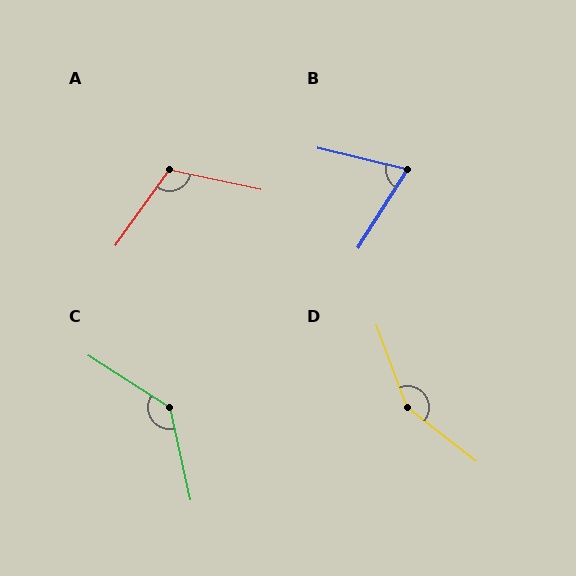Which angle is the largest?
D, at approximately 148 degrees.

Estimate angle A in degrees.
Approximately 113 degrees.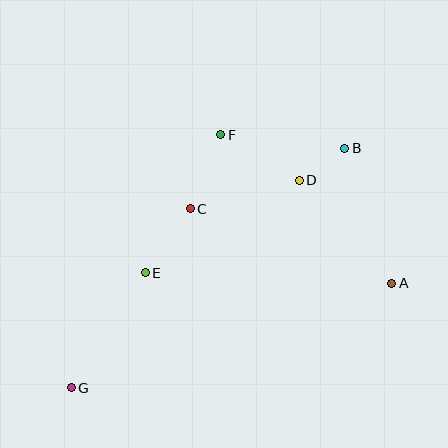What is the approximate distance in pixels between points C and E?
The distance between C and E is approximately 78 pixels.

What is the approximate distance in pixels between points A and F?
The distance between A and F is approximately 226 pixels.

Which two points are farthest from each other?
Points B and G are farthest from each other.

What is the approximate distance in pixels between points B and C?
The distance between B and C is approximately 166 pixels.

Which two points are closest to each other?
Points B and D are closest to each other.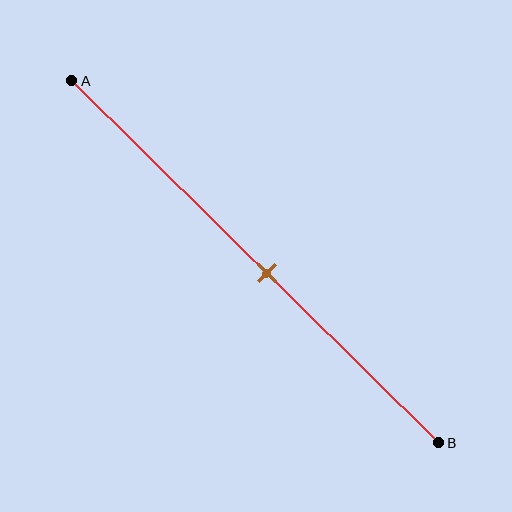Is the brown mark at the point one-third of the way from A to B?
No, the mark is at about 55% from A, not at the 33% one-third point.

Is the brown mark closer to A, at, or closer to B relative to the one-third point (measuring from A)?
The brown mark is closer to point B than the one-third point of segment AB.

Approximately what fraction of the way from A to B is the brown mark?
The brown mark is approximately 55% of the way from A to B.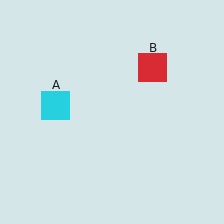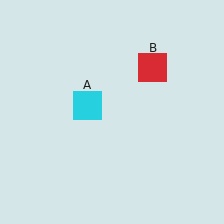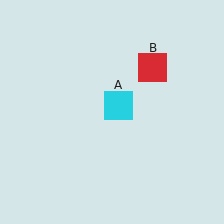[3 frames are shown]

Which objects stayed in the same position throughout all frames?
Red square (object B) remained stationary.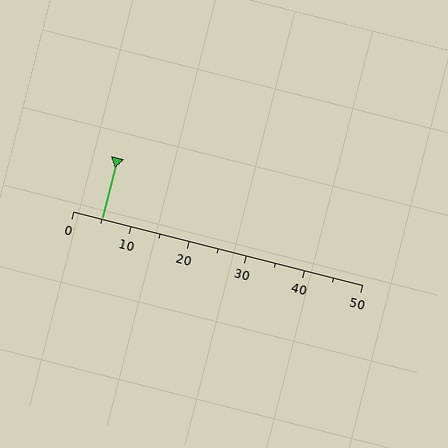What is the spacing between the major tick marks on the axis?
The major ticks are spaced 10 apart.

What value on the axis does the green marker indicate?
The marker indicates approximately 5.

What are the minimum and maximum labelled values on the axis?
The axis runs from 0 to 50.